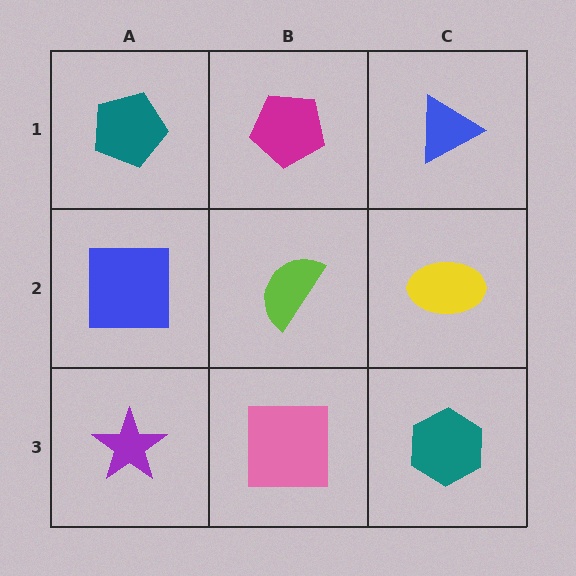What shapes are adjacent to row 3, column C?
A yellow ellipse (row 2, column C), a pink square (row 3, column B).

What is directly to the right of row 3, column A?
A pink square.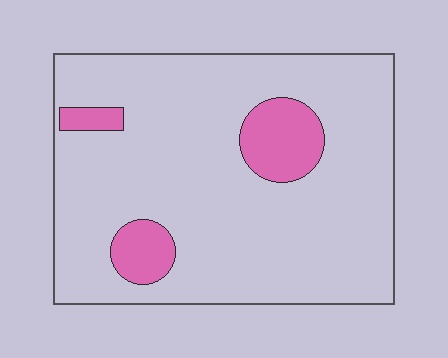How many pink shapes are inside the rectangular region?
3.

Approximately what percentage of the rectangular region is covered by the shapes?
Approximately 10%.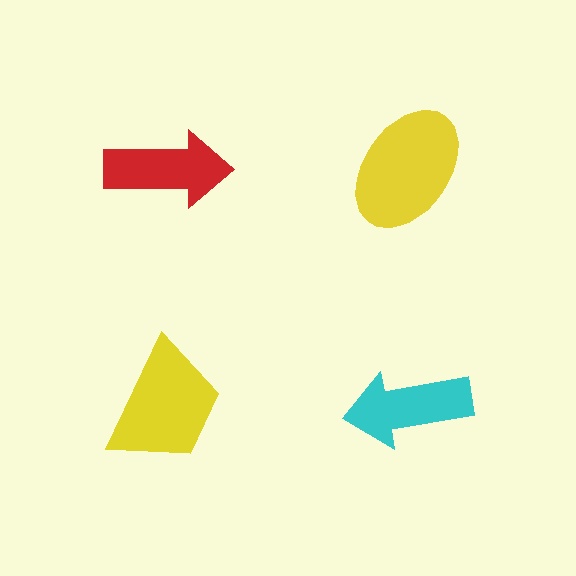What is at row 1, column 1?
A red arrow.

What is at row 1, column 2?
A yellow ellipse.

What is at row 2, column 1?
A yellow trapezoid.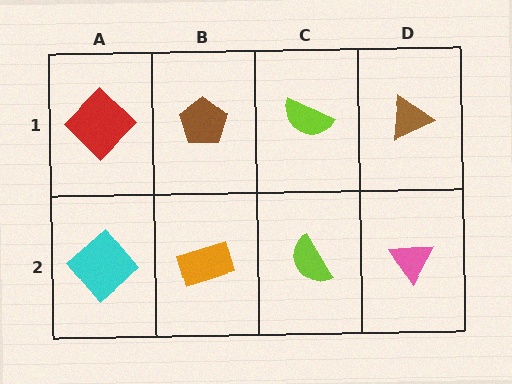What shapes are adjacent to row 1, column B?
An orange rectangle (row 2, column B), a red diamond (row 1, column A), a lime semicircle (row 1, column C).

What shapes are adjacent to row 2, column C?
A lime semicircle (row 1, column C), an orange rectangle (row 2, column B), a pink triangle (row 2, column D).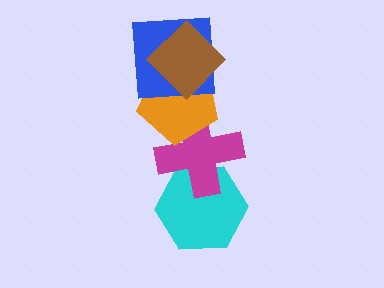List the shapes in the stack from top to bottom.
From top to bottom: the brown diamond, the blue square, the orange pentagon, the magenta cross, the cyan hexagon.